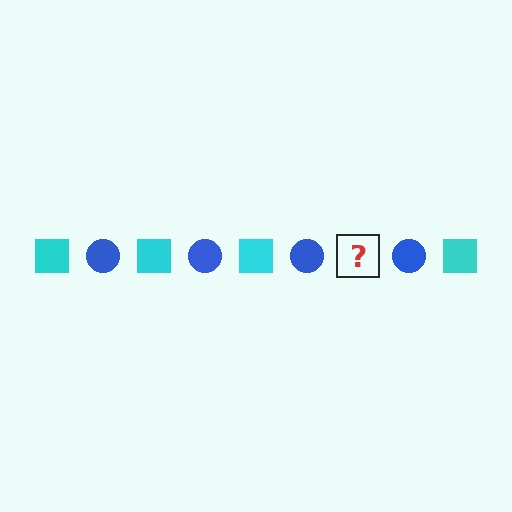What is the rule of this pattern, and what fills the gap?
The rule is that the pattern alternates between cyan square and blue circle. The gap should be filled with a cyan square.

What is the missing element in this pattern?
The missing element is a cyan square.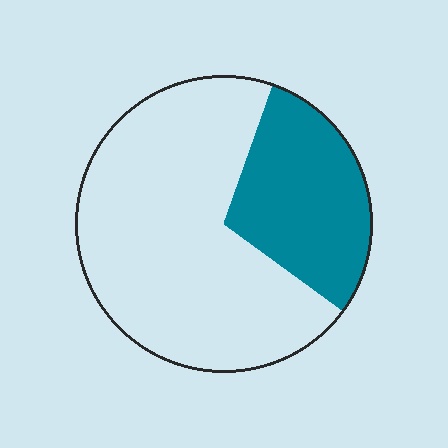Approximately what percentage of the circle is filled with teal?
Approximately 30%.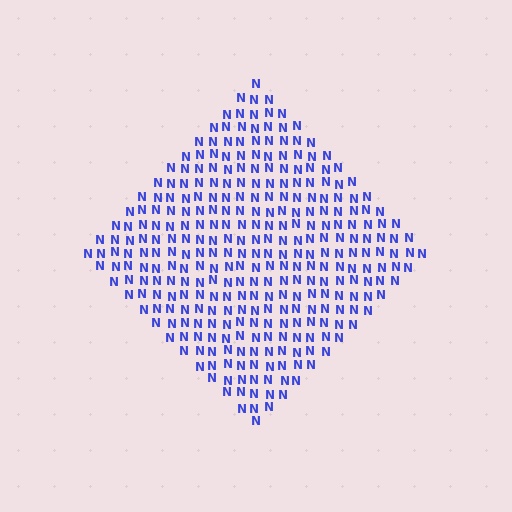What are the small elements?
The small elements are letter N's.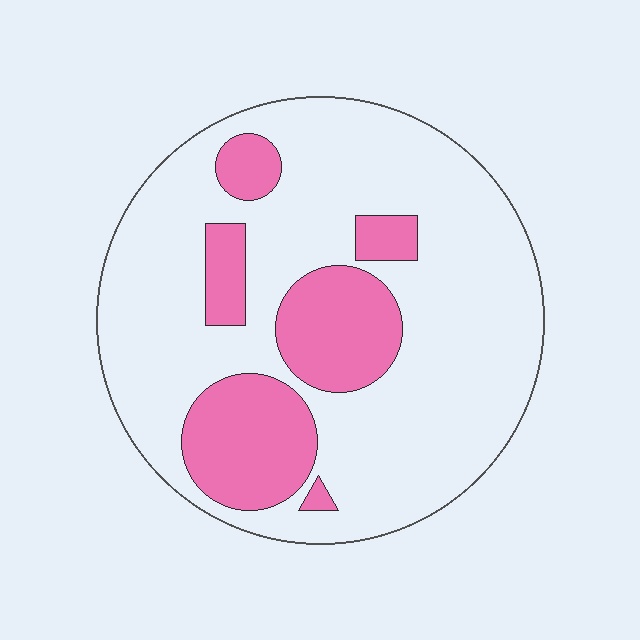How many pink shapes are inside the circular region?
6.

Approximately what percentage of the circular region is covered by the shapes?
Approximately 25%.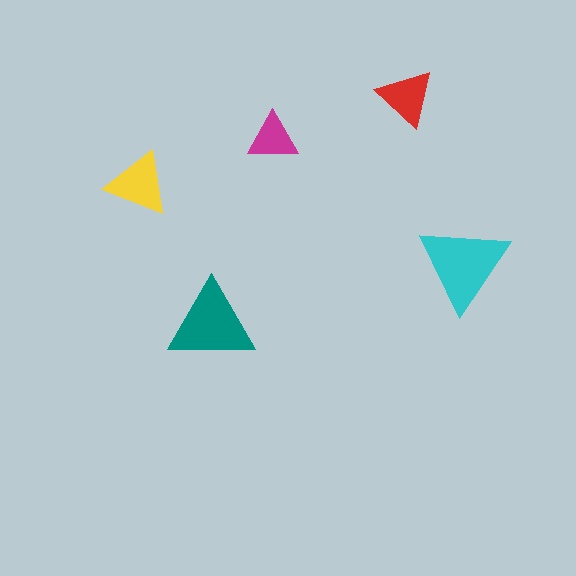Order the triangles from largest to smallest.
the cyan one, the teal one, the yellow one, the red one, the magenta one.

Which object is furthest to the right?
The cyan triangle is rightmost.